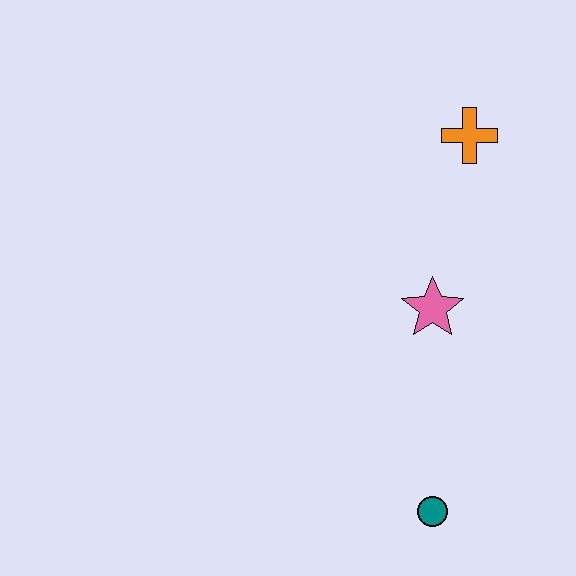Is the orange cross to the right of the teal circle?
Yes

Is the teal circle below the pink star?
Yes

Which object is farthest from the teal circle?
The orange cross is farthest from the teal circle.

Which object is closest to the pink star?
The orange cross is closest to the pink star.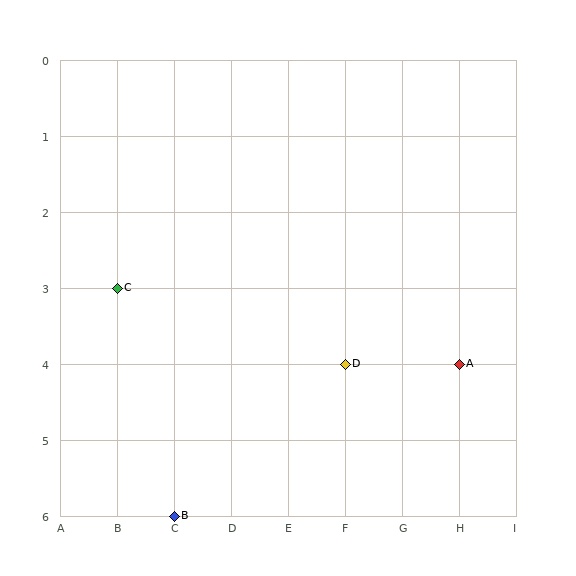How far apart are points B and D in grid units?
Points B and D are 3 columns and 2 rows apart (about 3.6 grid units diagonally).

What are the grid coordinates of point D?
Point D is at grid coordinates (F, 4).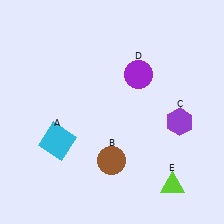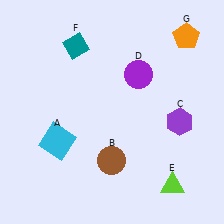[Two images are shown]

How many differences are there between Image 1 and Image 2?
There are 2 differences between the two images.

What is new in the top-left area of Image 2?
A teal diamond (F) was added in the top-left area of Image 2.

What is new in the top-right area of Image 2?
An orange pentagon (G) was added in the top-right area of Image 2.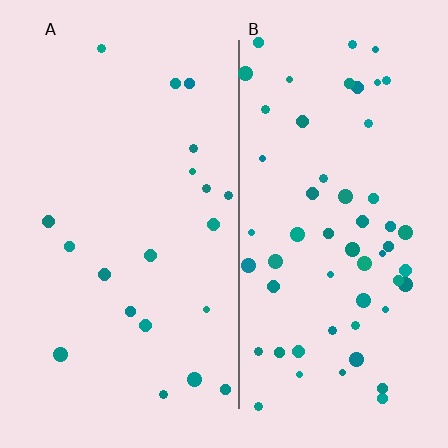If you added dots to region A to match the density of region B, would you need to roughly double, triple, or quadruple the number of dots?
Approximately triple.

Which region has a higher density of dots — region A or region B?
B (the right).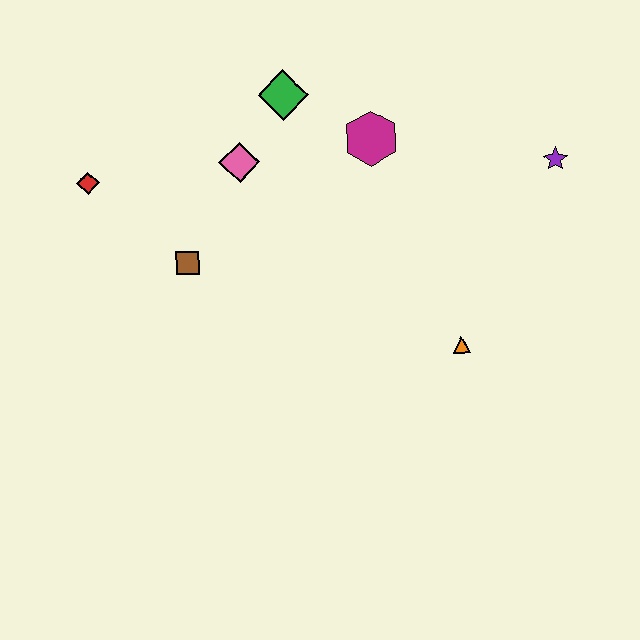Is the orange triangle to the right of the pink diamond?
Yes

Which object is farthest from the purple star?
The red diamond is farthest from the purple star.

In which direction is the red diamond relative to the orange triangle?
The red diamond is to the left of the orange triangle.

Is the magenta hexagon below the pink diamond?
No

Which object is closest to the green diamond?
The pink diamond is closest to the green diamond.